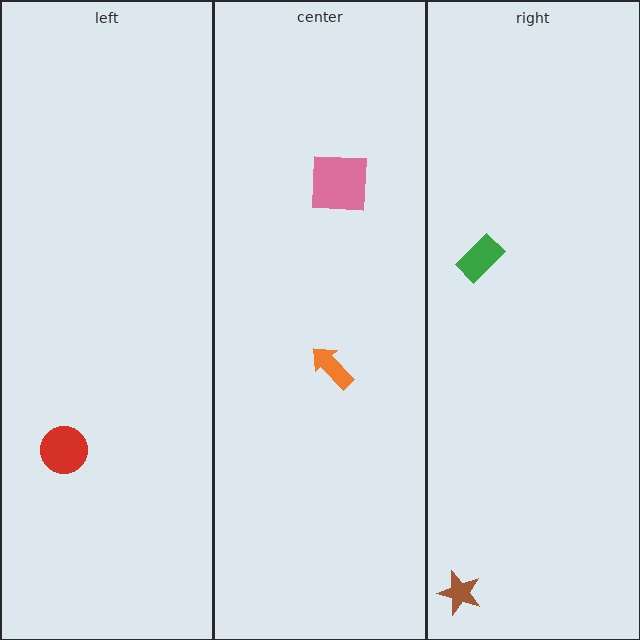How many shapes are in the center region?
2.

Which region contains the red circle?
The left region.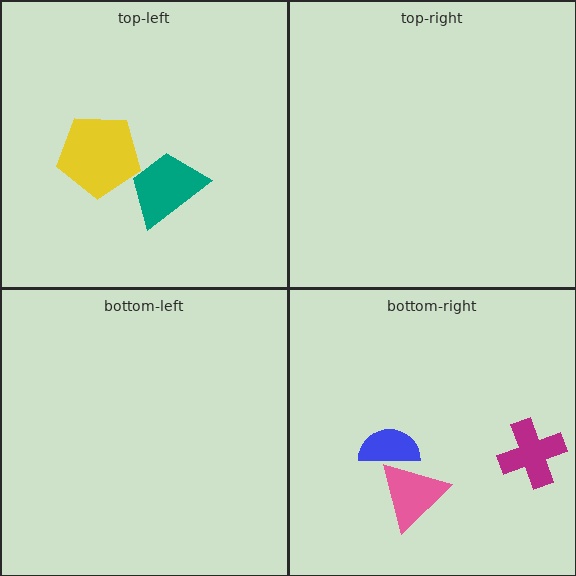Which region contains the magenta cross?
The bottom-right region.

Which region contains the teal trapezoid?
The top-left region.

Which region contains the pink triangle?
The bottom-right region.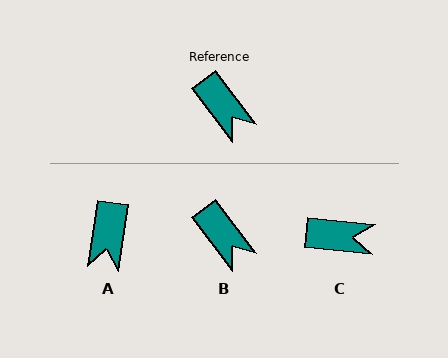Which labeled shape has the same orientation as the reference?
B.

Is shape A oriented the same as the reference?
No, it is off by about 45 degrees.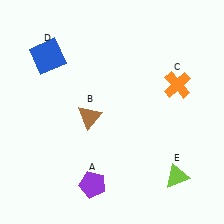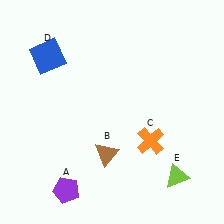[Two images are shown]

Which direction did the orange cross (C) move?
The orange cross (C) moved down.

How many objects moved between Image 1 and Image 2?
3 objects moved between the two images.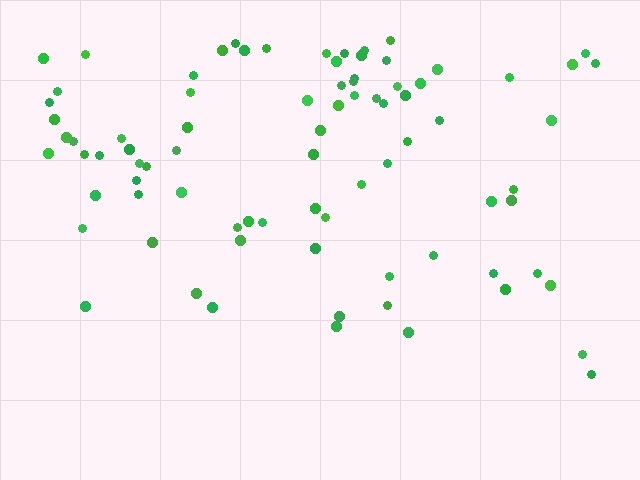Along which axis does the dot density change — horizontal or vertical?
Vertical.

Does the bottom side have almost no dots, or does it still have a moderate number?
Still a moderate number, just noticeably fewer than the top.